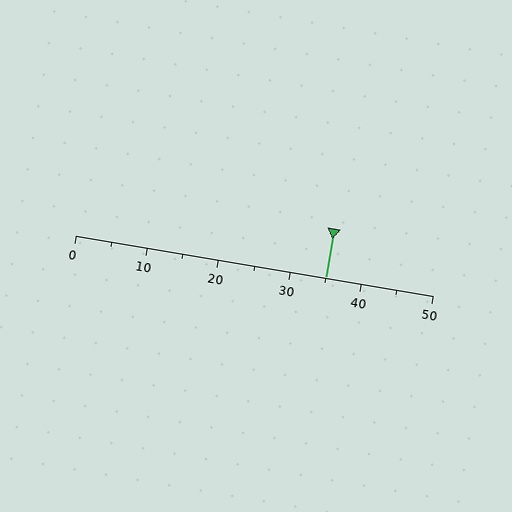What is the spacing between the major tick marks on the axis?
The major ticks are spaced 10 apart.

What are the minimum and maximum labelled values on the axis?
The axis runs from 0 to 50.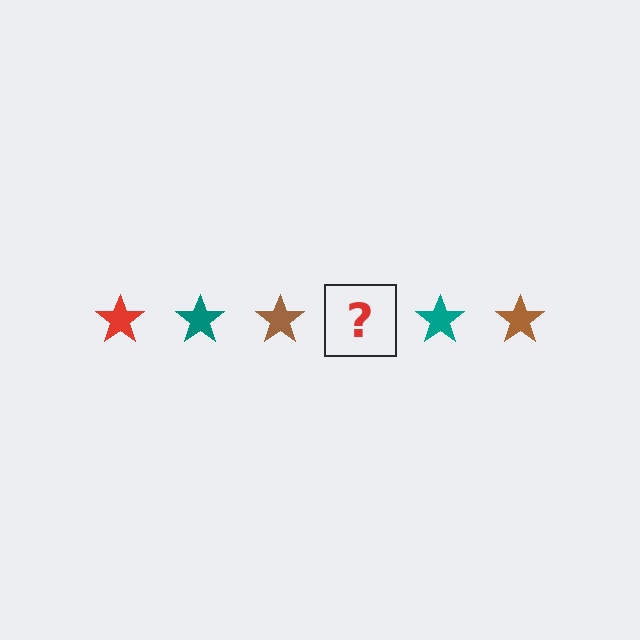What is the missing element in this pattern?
The missing element is a red star.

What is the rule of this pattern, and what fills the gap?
The rule is that the pattern cycles through red, teal, brown stars. The gap should be filled with a red star.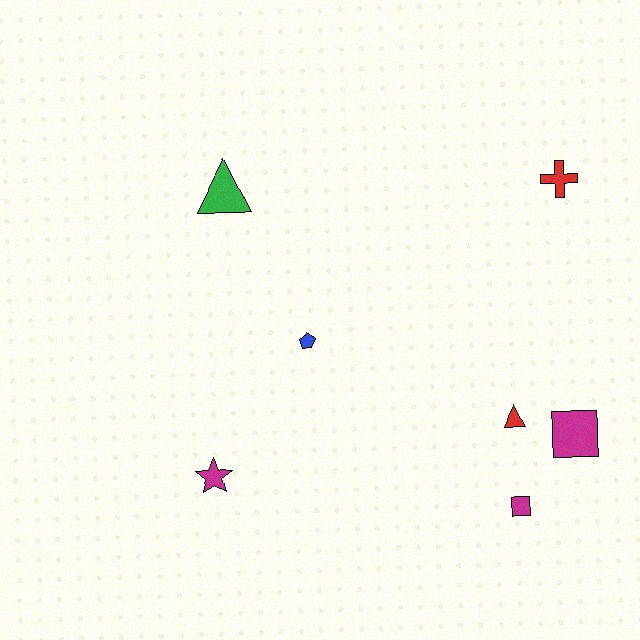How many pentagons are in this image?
There is 1 pentagon.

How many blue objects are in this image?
There is 1 blue object.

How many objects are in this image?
There are 7 objects.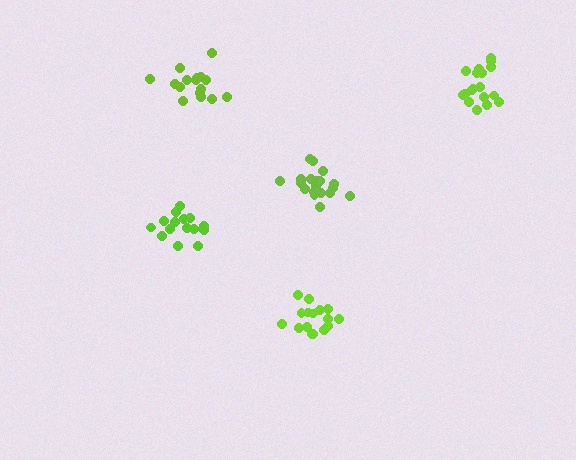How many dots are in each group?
Group 1: 15 dots, Group 2: 18 dots, Group 3: 16 dots, Group 4: 21 dots, Group 5: 16 dots (86 total).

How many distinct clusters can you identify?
There are 5 distinct clusters.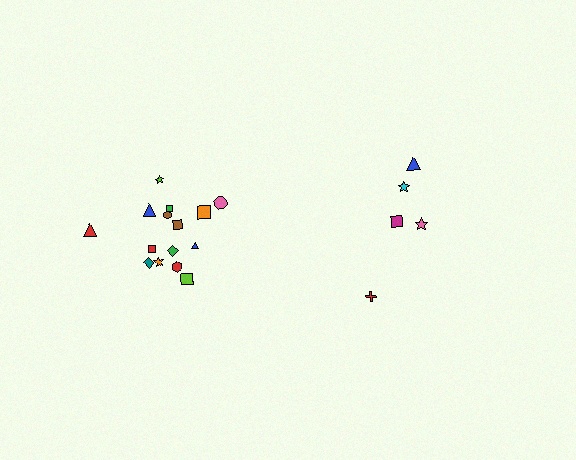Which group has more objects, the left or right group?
The left group.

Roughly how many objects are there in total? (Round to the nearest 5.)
Roughly 20 objects in total.